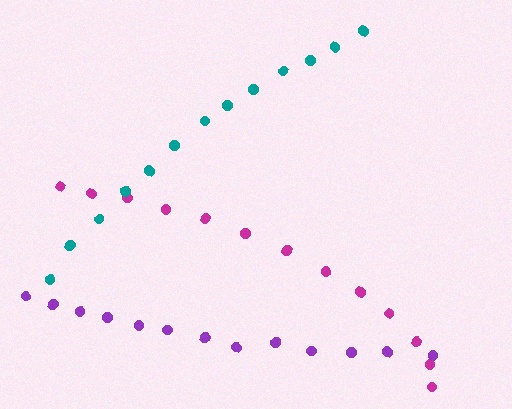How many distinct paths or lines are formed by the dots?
There are 3 distinct paths.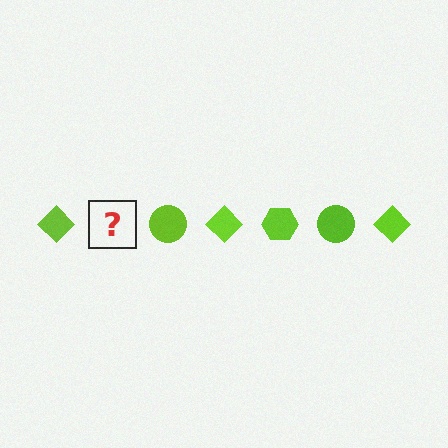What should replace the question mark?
The question mark should be replaced with a lime hexagon.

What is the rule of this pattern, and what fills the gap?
The rule is that the pattern cycles through diamond, hexagon, circle shapes in lime. The gap should be filled with a lime hexagon.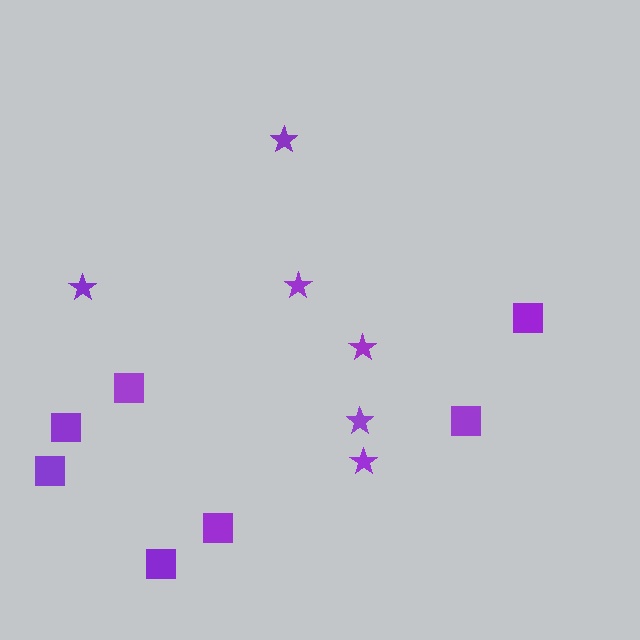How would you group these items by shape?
There are 2 groups: one group of squares (7) and one group of stars (6).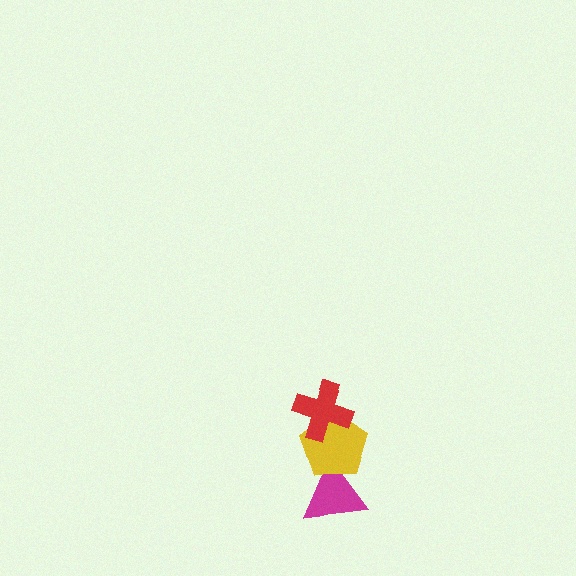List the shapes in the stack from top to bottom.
From top to bottom: the red cross, the yellow pentagon, the magenta triangle.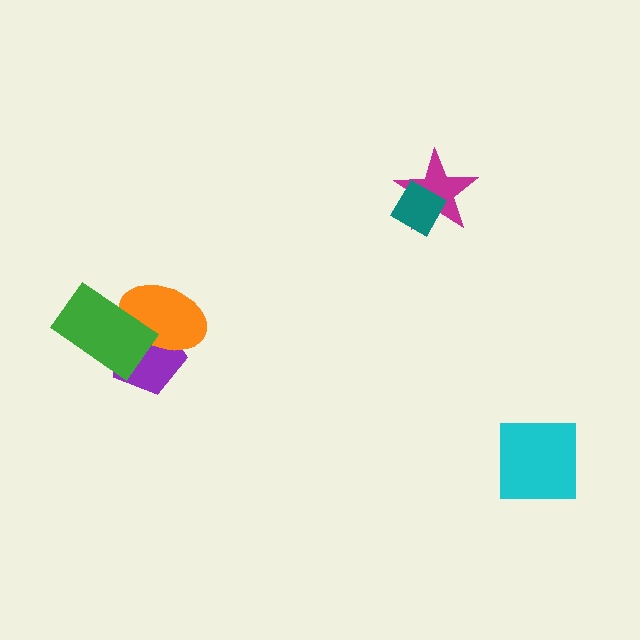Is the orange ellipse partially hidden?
Yes, it is partially covered by another shape.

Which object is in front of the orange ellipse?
The green rectangle is in front of the orange ellipse.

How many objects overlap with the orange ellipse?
2 objects overlap with the orange ellipse.